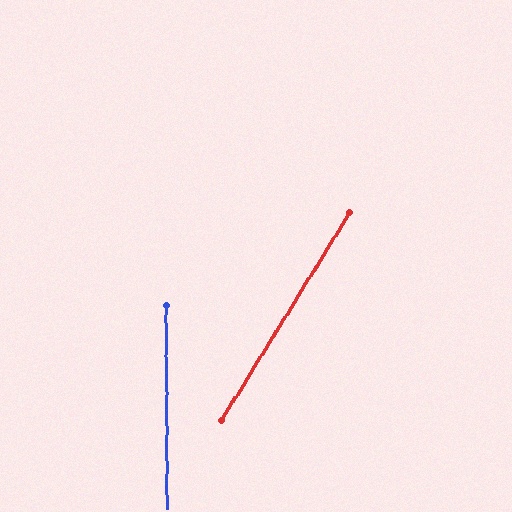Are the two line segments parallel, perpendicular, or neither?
Neither parallel nor perpendicular — they differ by about 32°.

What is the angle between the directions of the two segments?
Approximately 32 degrees.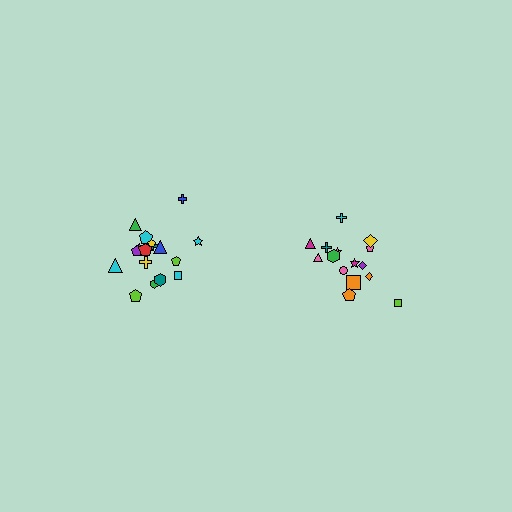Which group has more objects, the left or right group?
The left group.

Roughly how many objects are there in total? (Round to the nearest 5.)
Roughly 35 objects in total.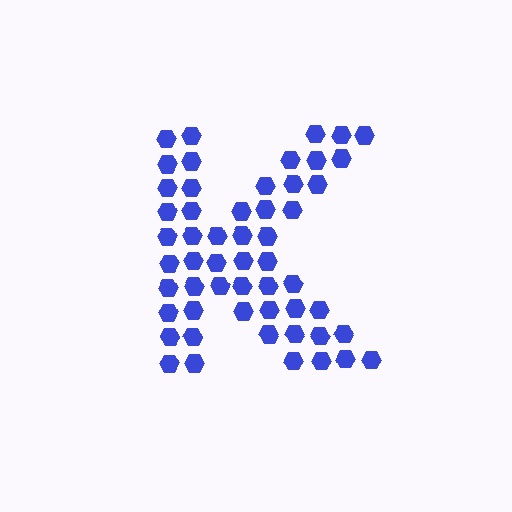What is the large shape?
The large shape is the letter K.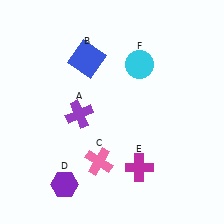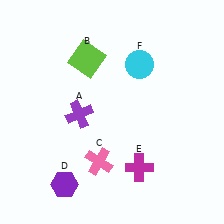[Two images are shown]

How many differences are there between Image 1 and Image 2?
There is 1 difference between the two images.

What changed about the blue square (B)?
In Image 1, B is blue. In Image 2, it changed to lime.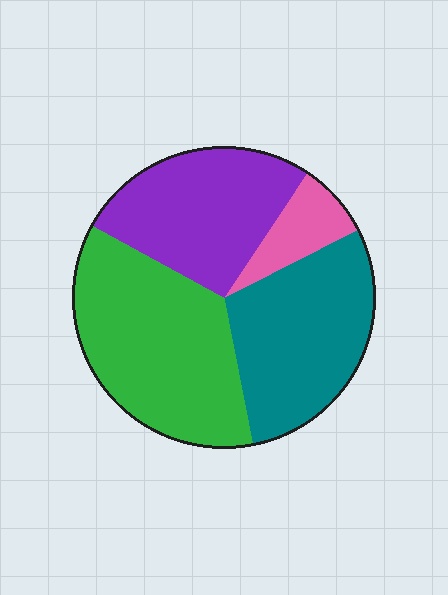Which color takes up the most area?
Green, at roughly 35%.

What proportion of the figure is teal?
Teal covers around 30% of the figure.